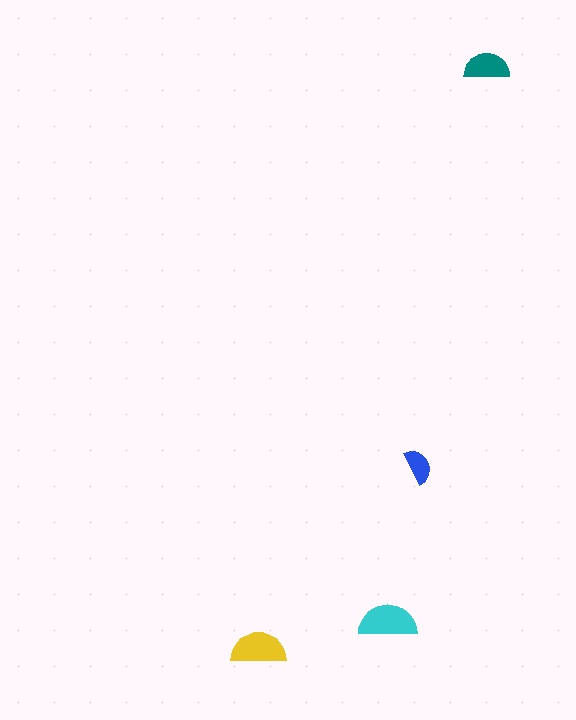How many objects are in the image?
There are 4 objects in the image.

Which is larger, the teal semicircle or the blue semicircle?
The teal one.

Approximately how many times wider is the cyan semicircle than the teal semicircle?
About 1.5 times wider.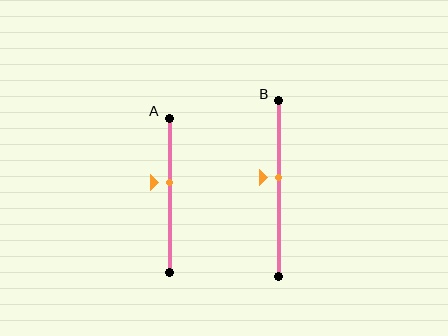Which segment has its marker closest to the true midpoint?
Segment B has its marker closest to the true midpoint.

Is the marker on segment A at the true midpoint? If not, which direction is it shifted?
No, the marker on segment A is shifted upward by about 8% of the segment length.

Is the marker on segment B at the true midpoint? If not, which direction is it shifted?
No, the marker on segment B is shifted upward by about 6% of the segment length.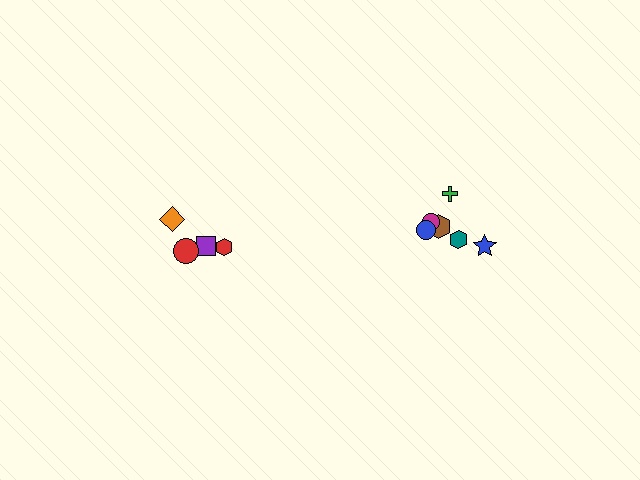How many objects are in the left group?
There are 4 objects.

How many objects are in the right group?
There are 6 objects.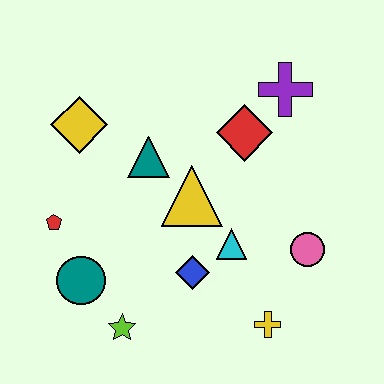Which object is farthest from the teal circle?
The purple cross is farthest from the teal circle.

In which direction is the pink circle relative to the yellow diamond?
The pink circle is to the right of the yellow diamond.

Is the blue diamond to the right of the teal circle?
Yes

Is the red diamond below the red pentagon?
No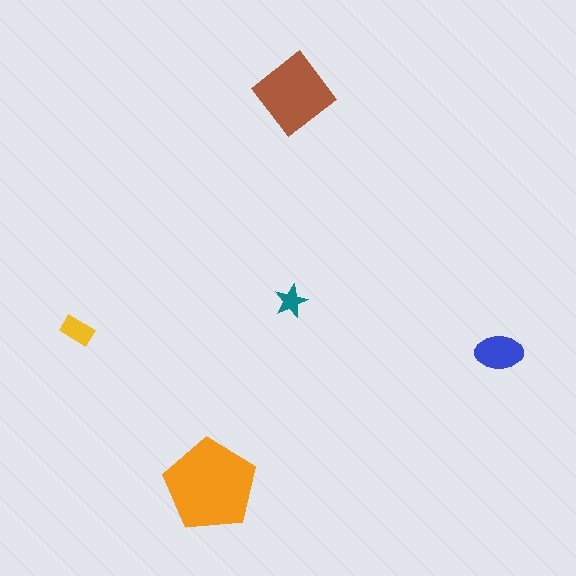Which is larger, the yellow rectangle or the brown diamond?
The brown diamond.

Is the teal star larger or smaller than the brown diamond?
Smaller.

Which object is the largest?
The orange pentagon.